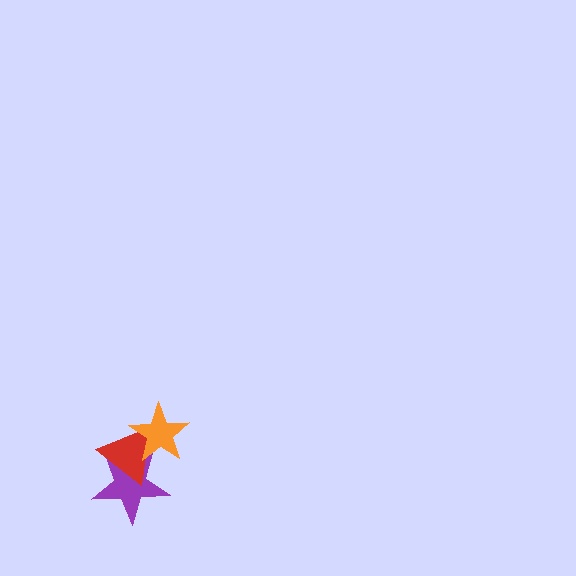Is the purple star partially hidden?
Yes, it is partially covered by another shape.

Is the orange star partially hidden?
No, no other shape covers it.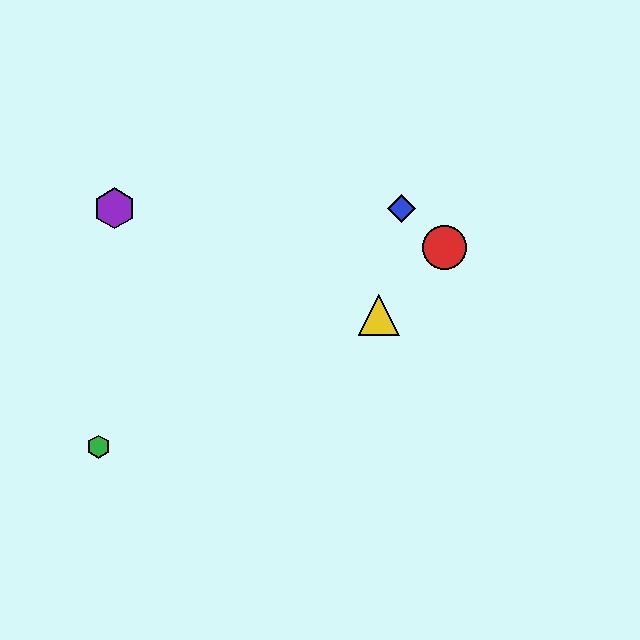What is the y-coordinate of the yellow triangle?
The yellow triangle is at y≈315.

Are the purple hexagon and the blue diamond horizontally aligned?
Yes, both are at y≈208.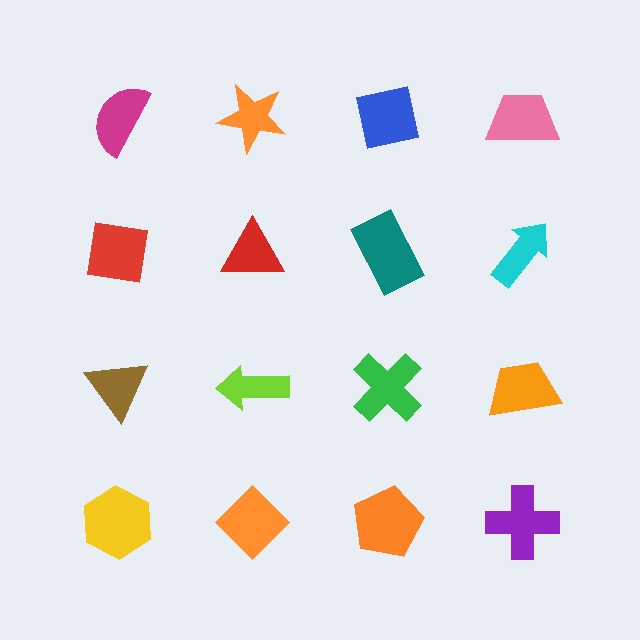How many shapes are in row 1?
4 shapes.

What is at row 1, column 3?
A blue square.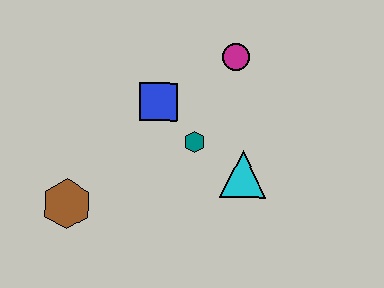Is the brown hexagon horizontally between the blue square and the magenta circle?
No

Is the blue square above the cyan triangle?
Yes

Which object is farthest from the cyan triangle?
The brown hexagon is farthest from the cyan triangle.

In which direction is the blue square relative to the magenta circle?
The blue square is to the left of the magenta circle.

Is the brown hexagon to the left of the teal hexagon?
Yes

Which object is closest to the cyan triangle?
The teal hexagon is closest to the cyan triangle.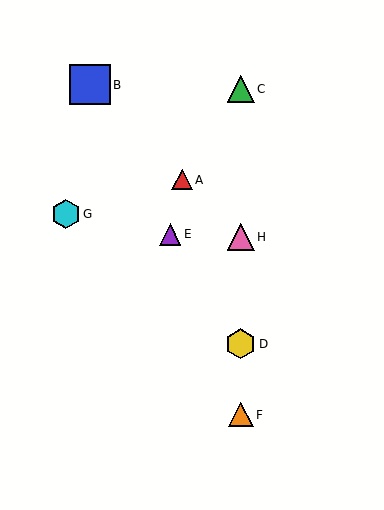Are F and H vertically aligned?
Yes, both are at x≈241.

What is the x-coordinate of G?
Object G is at x≈66.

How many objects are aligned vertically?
4 objects (C, D, F, H) are aligned vertically.